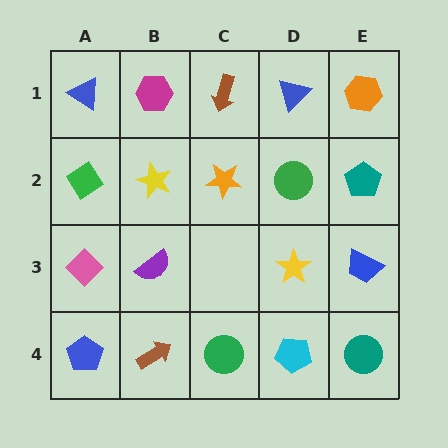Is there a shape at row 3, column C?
No, that cell is empty.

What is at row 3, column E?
A blue trapezoid.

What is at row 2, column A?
A green diamond.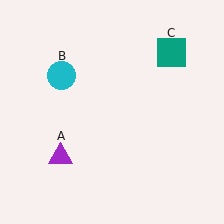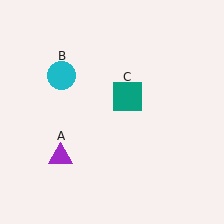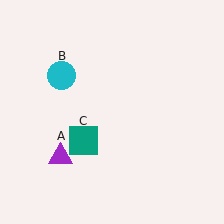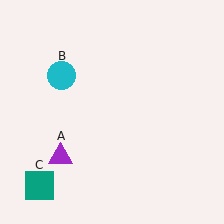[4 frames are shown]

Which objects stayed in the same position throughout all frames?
Purple triangle (object A) and cyan circle (object B) remained stationary.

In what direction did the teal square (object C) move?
The teal square (object C) moved down and to the left.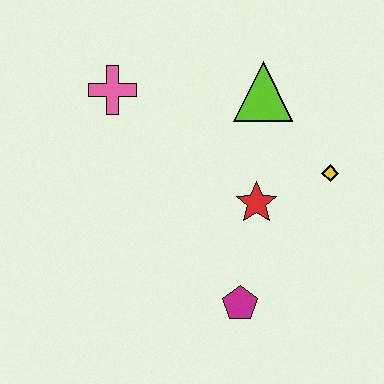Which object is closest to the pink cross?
The lime triangle is closest to the pink cross.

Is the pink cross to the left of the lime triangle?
Yes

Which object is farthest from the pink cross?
The magenta pentagon is farthest from the pink cross.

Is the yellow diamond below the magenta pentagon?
No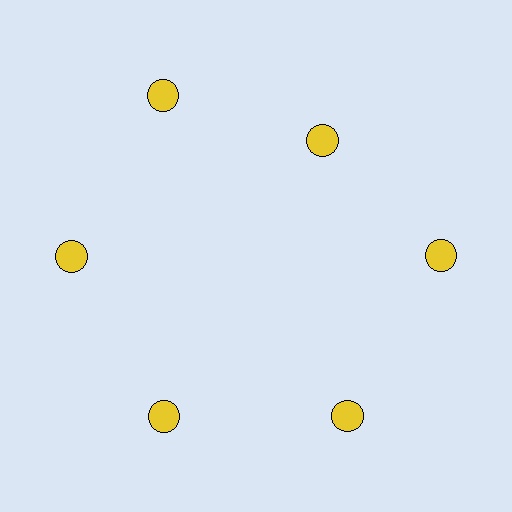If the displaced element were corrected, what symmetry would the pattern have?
It would have 6-fold rotational symmetry — the pattern would map onto itself every 60 degrees.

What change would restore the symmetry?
The symmetry would be restored by moving it outward, back onto the ring so that all 6 circles sit at equal angles and equal distance from the center.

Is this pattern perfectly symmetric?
No. The 6 yellow circles are arranged in a ring, but one element near the 1 o'clock position is pulled inward toward the center, breaking the 6-fold rotational symmetry.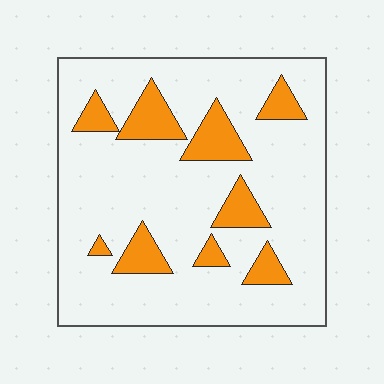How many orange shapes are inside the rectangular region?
9.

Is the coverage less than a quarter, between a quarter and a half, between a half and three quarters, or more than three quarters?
Less than a quarter.